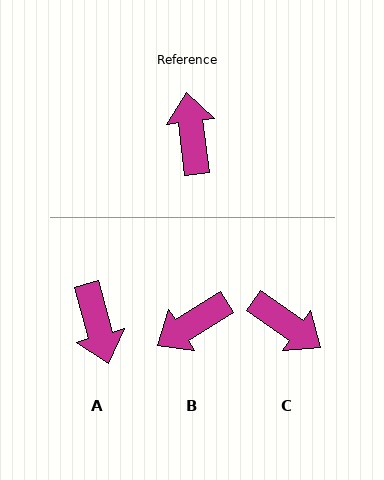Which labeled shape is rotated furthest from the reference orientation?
A, about 171 degrees away.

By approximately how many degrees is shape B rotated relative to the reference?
Approximately 115 degrees counter-clockwise.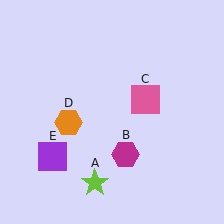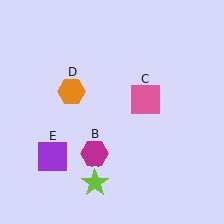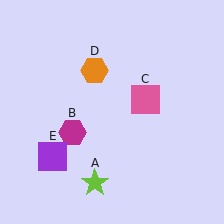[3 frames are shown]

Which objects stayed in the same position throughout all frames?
Lime star (object A) and pink square (object C) and purple square (object E) remained stationary.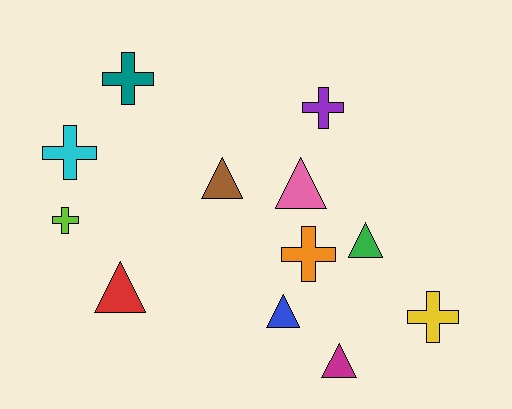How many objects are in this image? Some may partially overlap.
There are 12 objects.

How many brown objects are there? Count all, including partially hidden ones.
There is 1 brown object.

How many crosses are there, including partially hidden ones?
There are 6 crosses.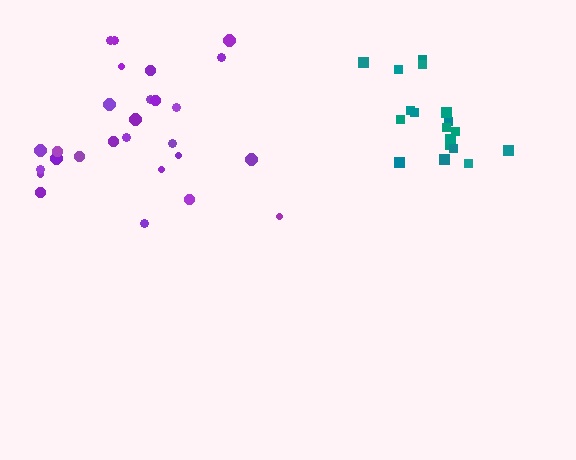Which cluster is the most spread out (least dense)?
Purple.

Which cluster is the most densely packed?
Teal.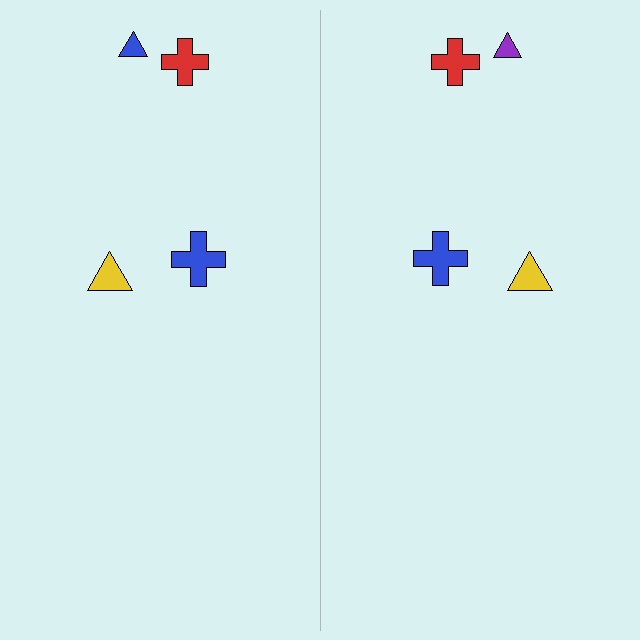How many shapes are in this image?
There are 8 shapes in this image.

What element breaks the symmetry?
The purple triangle on the right side breaks the symmetry — its mirror counterpart is blue.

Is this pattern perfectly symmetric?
No, the pattern is not perfectly symmetric. The purple triangle on the right side breaks the symmetry — its mirror counterpart is blue.